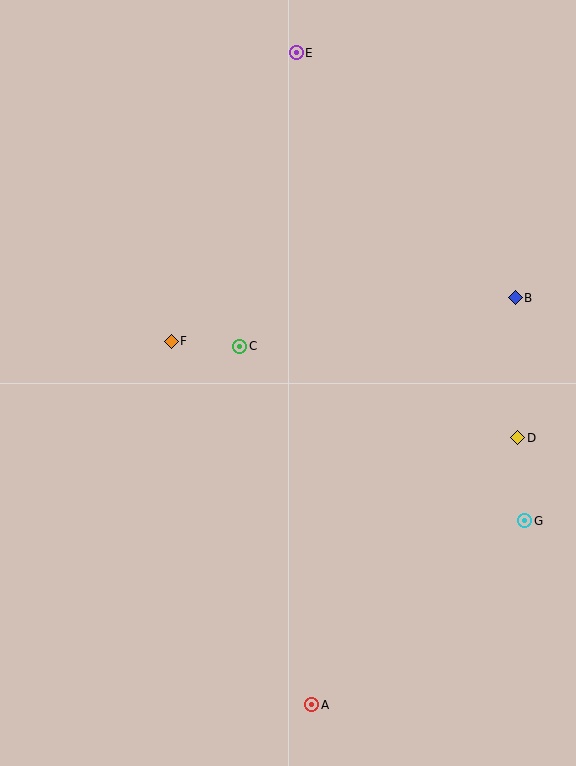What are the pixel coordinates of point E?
Point E is at (296, 53).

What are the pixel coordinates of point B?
Point B is at (515, 298).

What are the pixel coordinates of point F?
Point F is at (171, 341).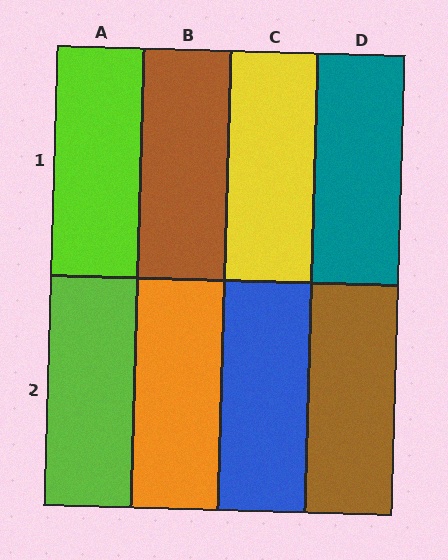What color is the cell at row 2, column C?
Blue.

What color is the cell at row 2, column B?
Orange.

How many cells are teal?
1 cell is teal.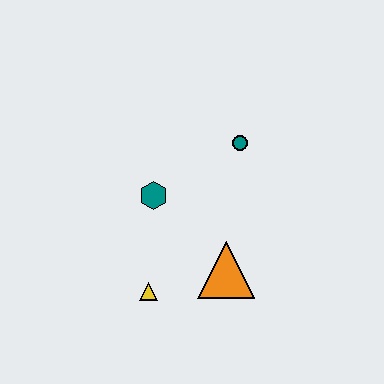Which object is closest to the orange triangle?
The yellow triangle is closest to the orange triangle.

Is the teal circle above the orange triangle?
Yes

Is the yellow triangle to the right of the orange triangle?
No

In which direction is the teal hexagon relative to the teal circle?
The teal hexagon is to the left of the teal circle.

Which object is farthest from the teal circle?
The yellow triangle is farthest from the teal circle.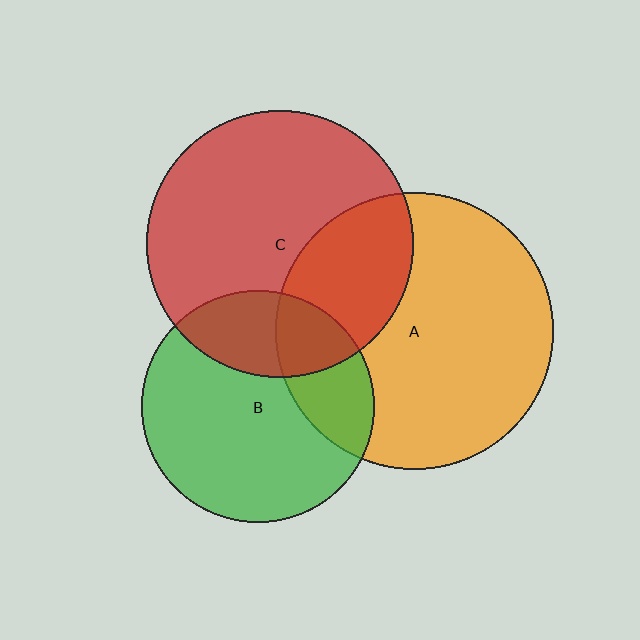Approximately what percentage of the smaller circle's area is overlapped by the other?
Approximately 25%.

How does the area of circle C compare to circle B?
Approximately 1.3 times.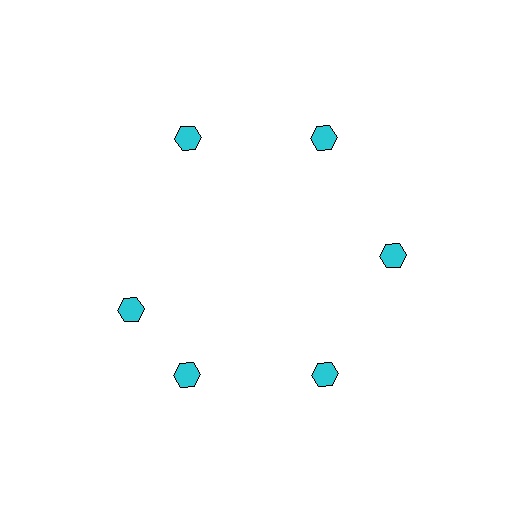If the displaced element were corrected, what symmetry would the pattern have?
It would have 6-fold rotational symmetry — the pattern would map onto itself every 60 degrees.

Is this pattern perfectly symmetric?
No. The 6 cyan hexagons are arranged in a ring, but one element near the 9 o'clock position is rotated out of alignment along the ring, breaking the 6-fold rotational symmetry.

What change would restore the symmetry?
The symmetry would be restored by rotating it back into even spacing with its neighbors so that all 6 hexagons sit at equal angles and equal distance from the center.